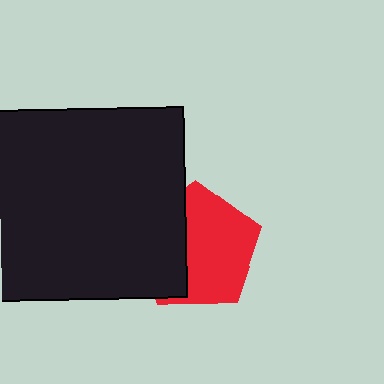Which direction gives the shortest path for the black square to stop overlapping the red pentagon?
Moving left gives the shortest separation.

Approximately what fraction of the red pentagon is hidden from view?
Roughly 38% of the red pentagon is hidden behind the black square.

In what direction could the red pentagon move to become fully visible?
The red pentagon could move right. That would shift it out from behind the black square entirely.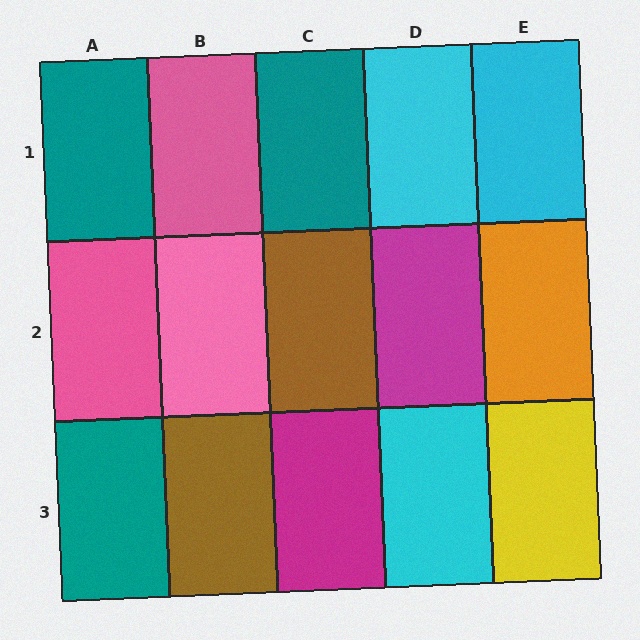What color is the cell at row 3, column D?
Cyan.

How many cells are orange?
1 cell is orange.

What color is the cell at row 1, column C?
Teal.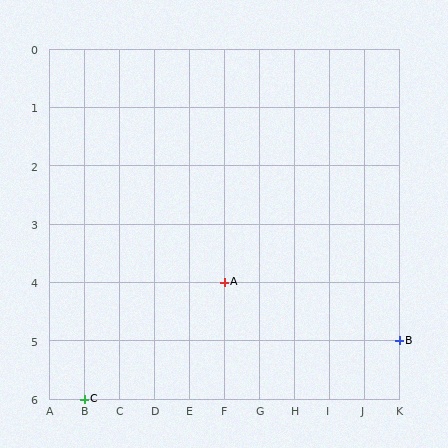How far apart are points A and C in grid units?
Points A and C are 4 columns and 2 rows apart (about 4.5 grid units diagonally).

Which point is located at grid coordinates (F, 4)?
Point A is at (F, 4).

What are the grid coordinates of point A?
Point A is at grid coordinates (F, 4).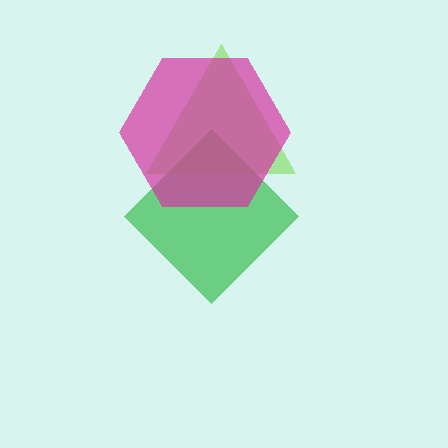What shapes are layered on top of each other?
The layered shapes are: a green diamond, a lime triangle, a magenta hexagon.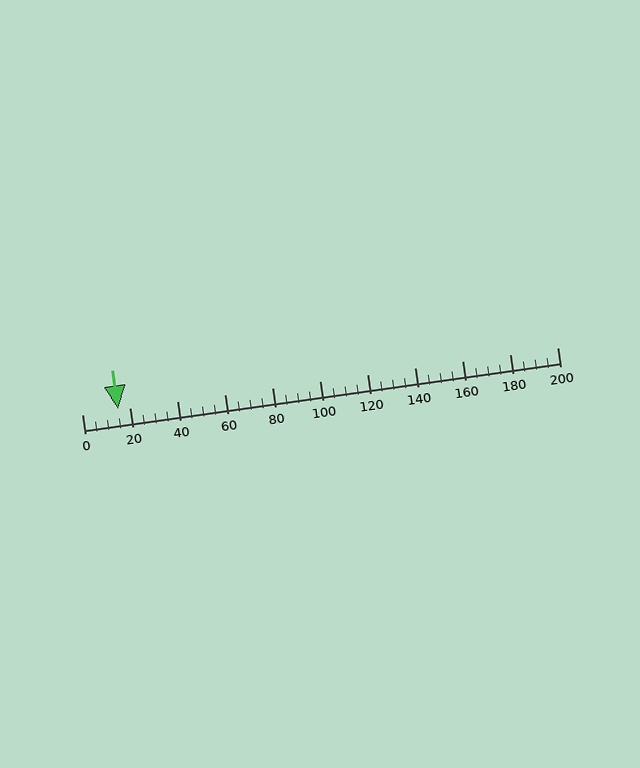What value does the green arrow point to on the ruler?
The green arrow points to approximately 15.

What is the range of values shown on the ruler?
The ruler shows values from 0 to 200.